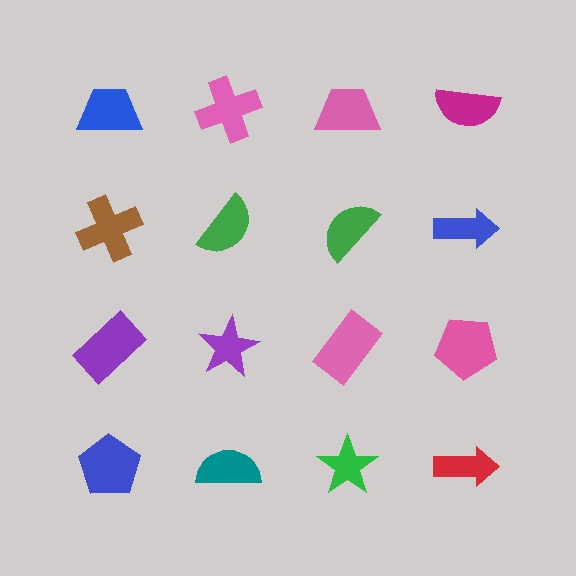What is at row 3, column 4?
A pink pentagon.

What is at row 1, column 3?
A pink trapezoid.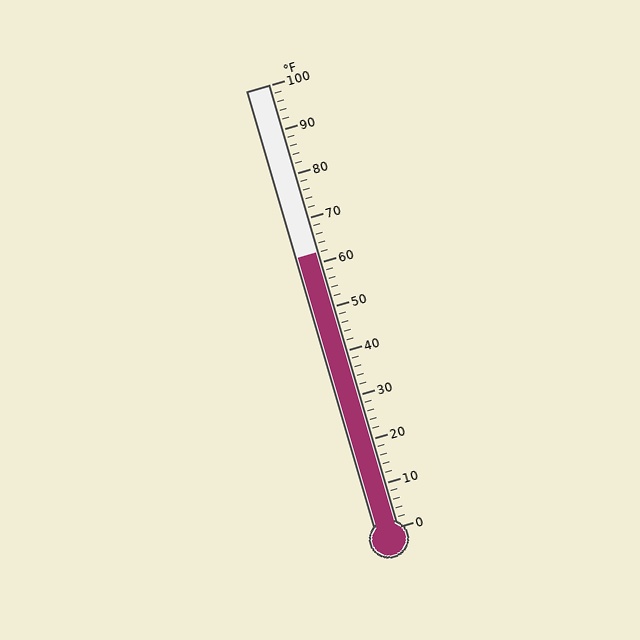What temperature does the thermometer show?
The thermometer shows approximately 62°F.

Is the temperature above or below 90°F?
The temperature is below 90°F.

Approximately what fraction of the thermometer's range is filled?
The thermometer is filled to approximately 60% of its range.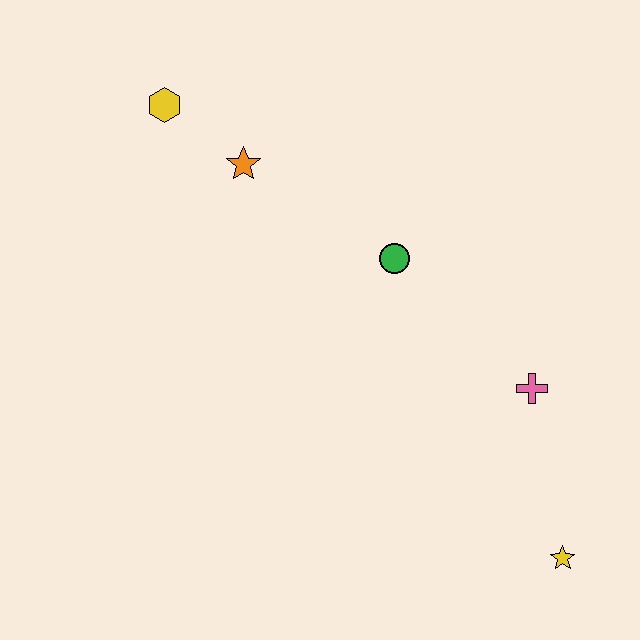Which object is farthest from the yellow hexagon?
The yellow star is farthest from the yellow hexagon.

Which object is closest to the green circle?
The orange star is closest to the green circle.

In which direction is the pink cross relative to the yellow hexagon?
The pink cross is to the right of the yellow hexagon.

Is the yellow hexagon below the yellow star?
No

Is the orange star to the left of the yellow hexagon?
No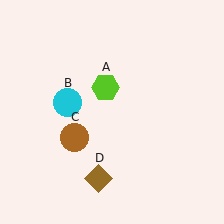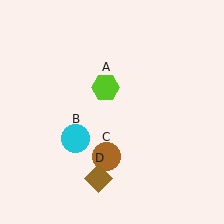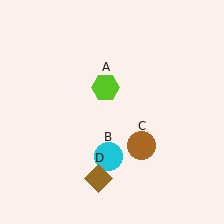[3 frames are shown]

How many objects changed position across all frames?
2 objects changed position: cyan circle (object B), brown circle (object C).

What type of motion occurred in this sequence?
The cyan circle (object B), brown circle (object C) rotated counterclockwise around the center of the scene.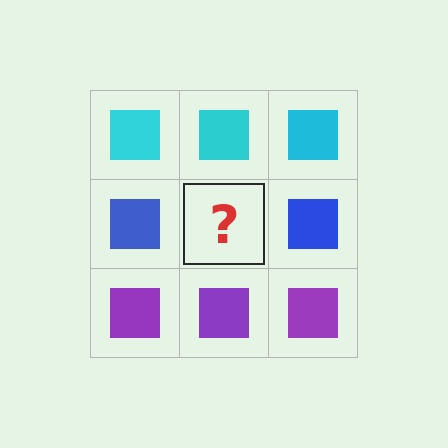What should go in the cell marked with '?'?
The missing cell should contain a blue square.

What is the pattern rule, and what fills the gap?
The rule is that each row has a consistent color. The gap should be filled with a blue square.